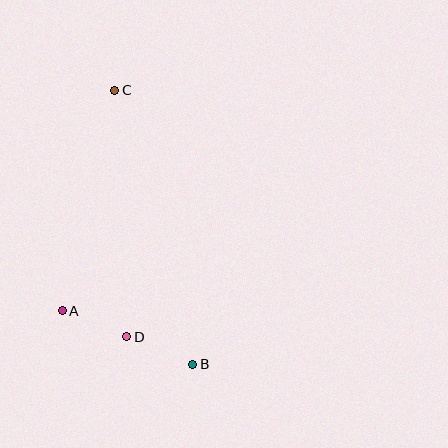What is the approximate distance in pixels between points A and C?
The distance between A and C is approximately 226 pixels.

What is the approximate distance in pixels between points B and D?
The distance between B and D is approximately 71 pixels.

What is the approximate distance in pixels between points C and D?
The distance between C and D is approximately 246 pixels.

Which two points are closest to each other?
Points A and D are closest to each other.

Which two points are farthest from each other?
Points B and C are farthest from each other.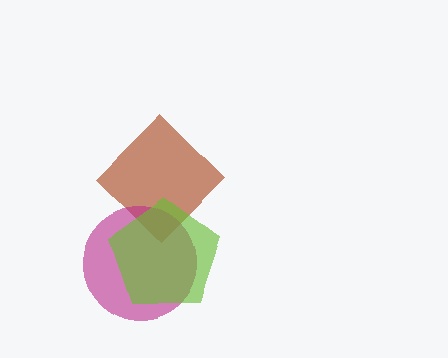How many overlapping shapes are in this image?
There are 3 overlapping shapes in the image.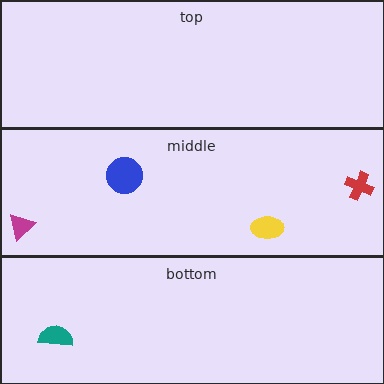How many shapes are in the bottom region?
1.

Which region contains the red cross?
The middle region.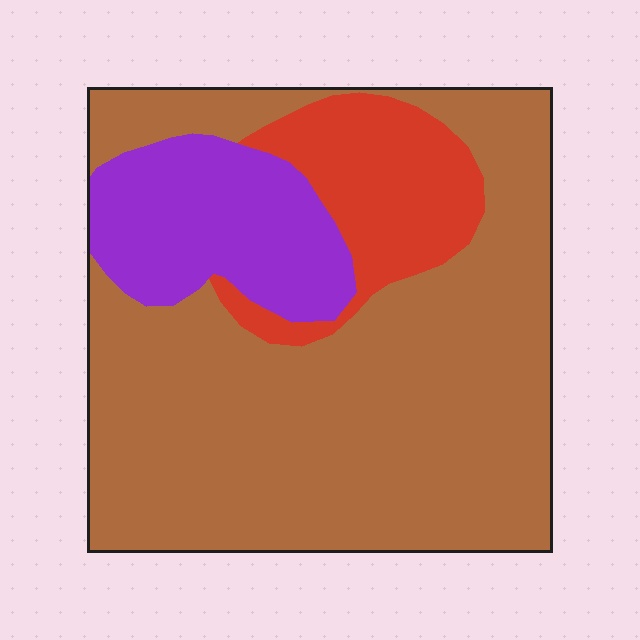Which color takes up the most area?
Brown, at roughly 70%.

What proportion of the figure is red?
Red covers around 15% of the figure.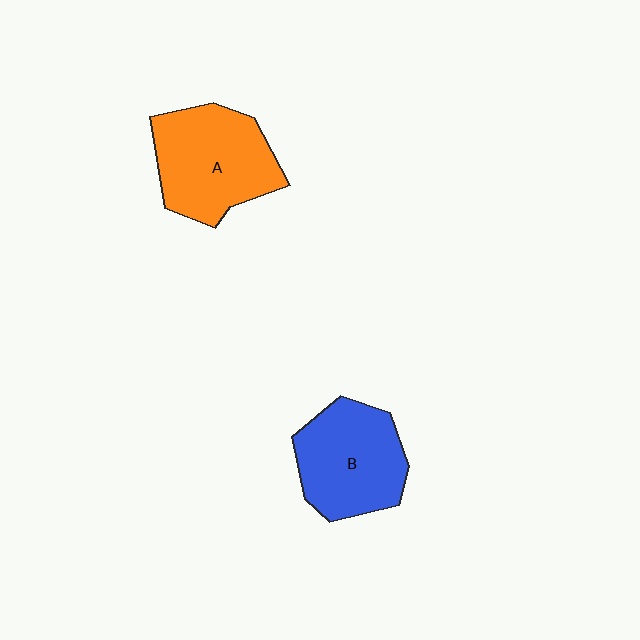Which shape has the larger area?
Shape A (orange).